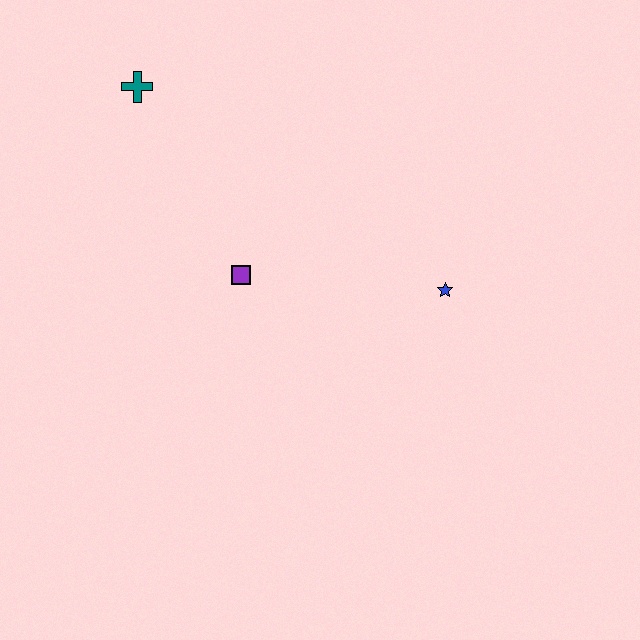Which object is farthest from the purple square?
The teal cross is farthest from the purple square.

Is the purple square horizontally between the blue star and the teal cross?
Yes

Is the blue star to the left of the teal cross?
No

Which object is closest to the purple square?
The blue star is closest to the purple square.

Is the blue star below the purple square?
Yes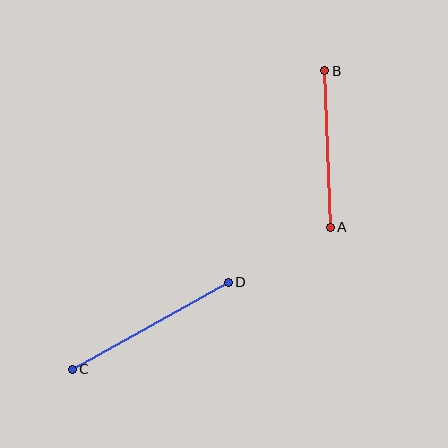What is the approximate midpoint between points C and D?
The midpoint is at approximately (150, 326) pixels.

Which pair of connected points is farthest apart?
Points C and D are farthest apart.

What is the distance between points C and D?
The distance is approximately 178 pixels.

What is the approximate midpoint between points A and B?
The midpoint is at approximately (327, 149) pixels.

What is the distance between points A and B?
The distance is approximately 157 pixels.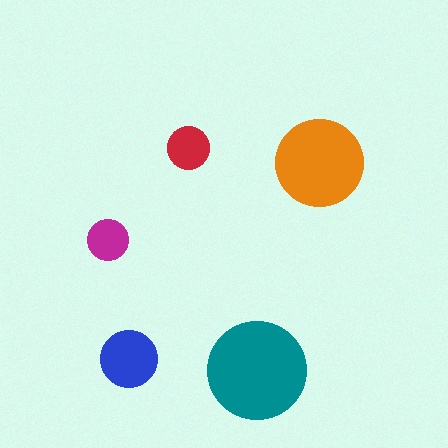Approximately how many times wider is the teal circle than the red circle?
About 2.5 times wider.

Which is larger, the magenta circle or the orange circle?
The orange one.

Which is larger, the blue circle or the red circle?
The blue one.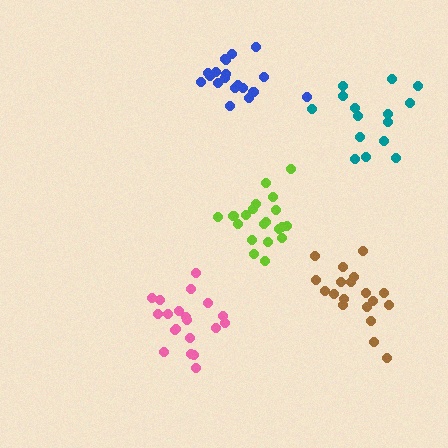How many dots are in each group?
Group 1: 19 dots, Group 2: 20 dots, Group 3: 15 dots, Group 4: 20 dots, Group 5: 20 dots (94 total).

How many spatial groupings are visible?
There are 5 spatial groupings.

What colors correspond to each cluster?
The clusters are colored: brown, pink, teal, lime, blue.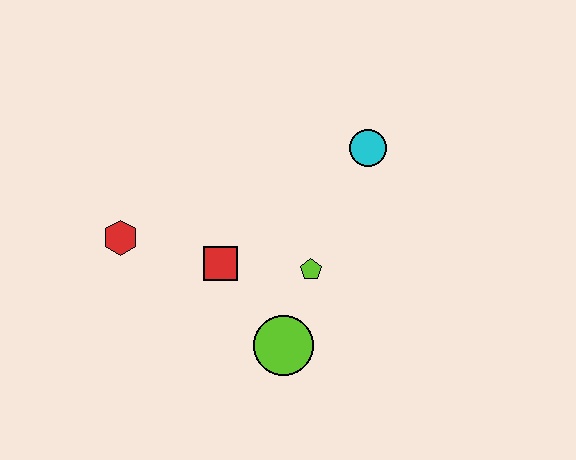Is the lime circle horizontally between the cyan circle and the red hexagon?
Yes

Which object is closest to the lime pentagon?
The lime circle is closest to the lime pentagon.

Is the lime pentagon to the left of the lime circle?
No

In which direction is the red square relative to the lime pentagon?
The red square is to the left of the lime pentagon.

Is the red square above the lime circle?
Yes